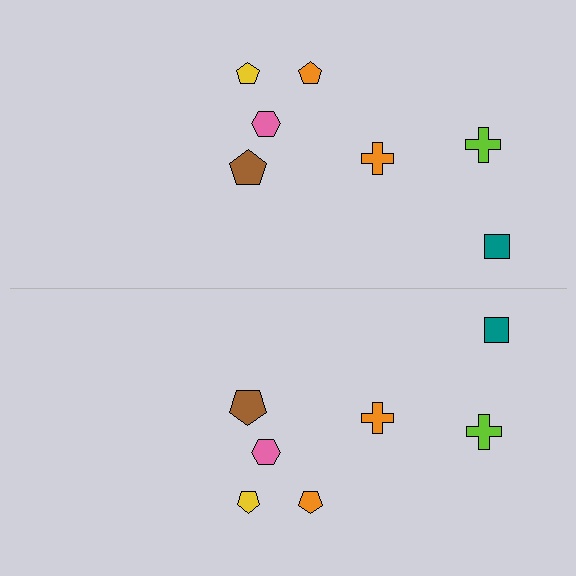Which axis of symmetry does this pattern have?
The pattern has a horizontal axis of symmetry running through the center of the image.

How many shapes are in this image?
There are 14 shapes in this image.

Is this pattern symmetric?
Yes, this pattern has bilateral (reflection) symmetry.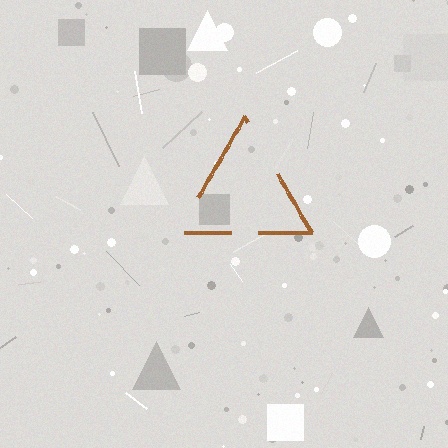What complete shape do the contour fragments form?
The contour fragments form a triangle.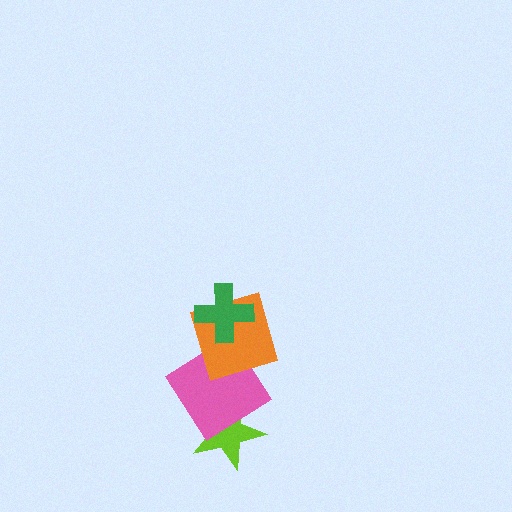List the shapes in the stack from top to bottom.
From top to bottom: the green cross, the orange square, the pink diamond, the lime star.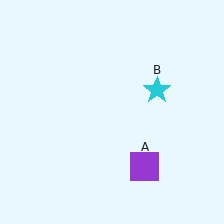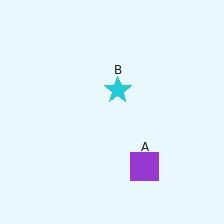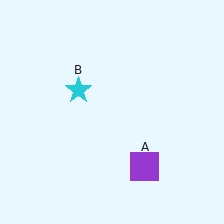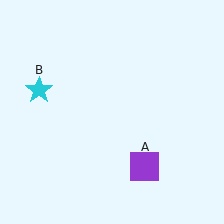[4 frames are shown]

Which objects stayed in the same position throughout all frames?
Purple square (object A) remained stationary.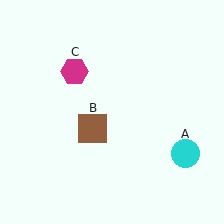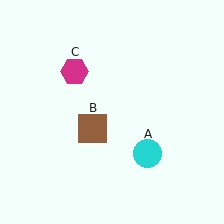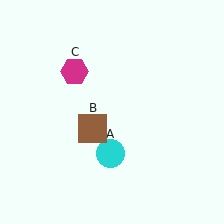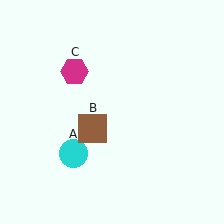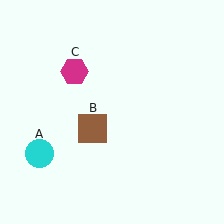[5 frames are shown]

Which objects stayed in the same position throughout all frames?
Brown square (object B) and magenta hexagon (object C) remained stationary.